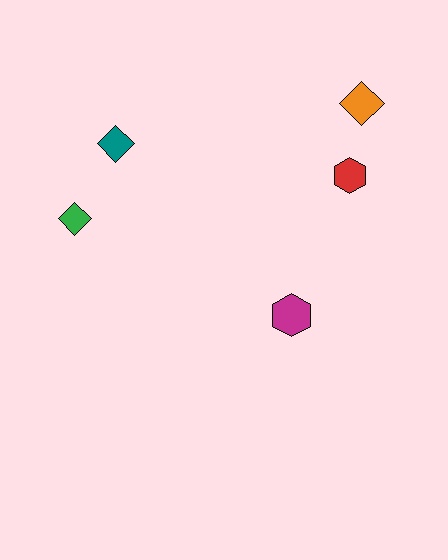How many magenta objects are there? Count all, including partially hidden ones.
There is 1 magenta object.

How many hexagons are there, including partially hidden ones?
There are 2 hexagons.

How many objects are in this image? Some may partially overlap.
There are 5 objects.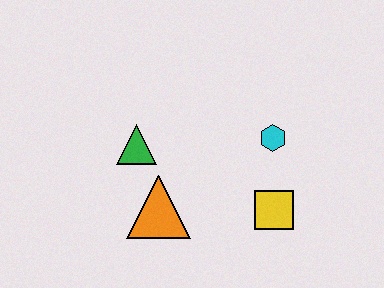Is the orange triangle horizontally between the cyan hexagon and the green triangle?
Yes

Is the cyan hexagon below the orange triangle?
No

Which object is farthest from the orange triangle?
The cyan hexagon is farthest from the orange triangle.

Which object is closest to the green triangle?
The orange triangle is closest to the green triangle.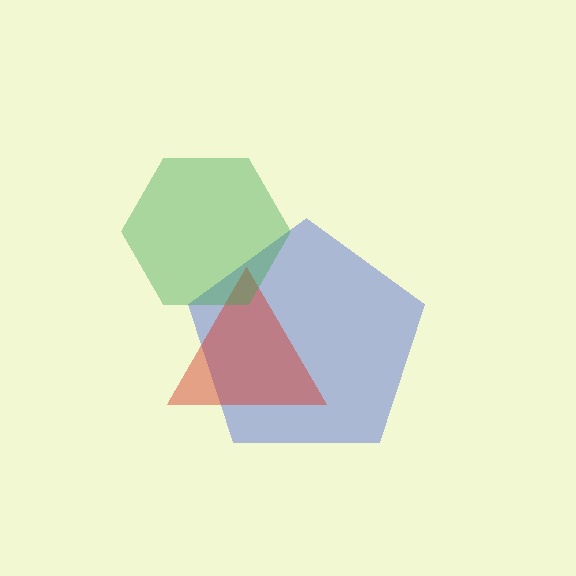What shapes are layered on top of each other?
The layered shapes are: a blue pentagon, a red triangle, a green hexagon.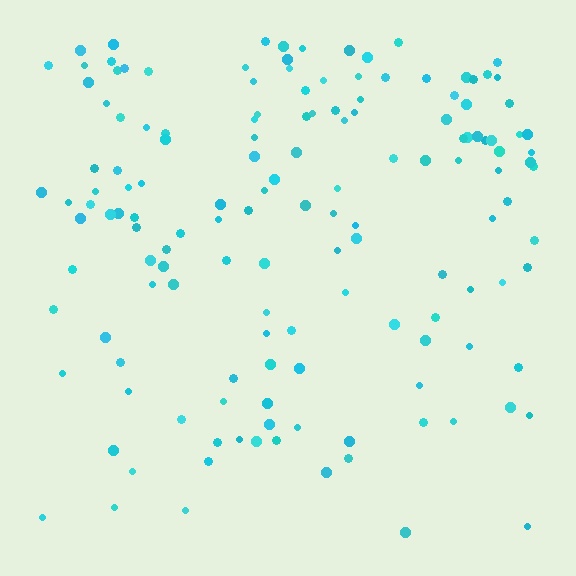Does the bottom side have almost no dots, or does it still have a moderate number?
Still a moderate number, just noticeably fewer than the top.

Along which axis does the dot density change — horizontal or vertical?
Vertical.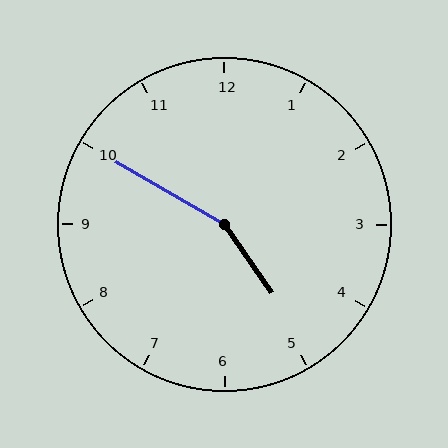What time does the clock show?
4:50.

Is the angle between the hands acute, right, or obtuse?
It is obtuse.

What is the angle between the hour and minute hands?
Approximately 155 degrees.